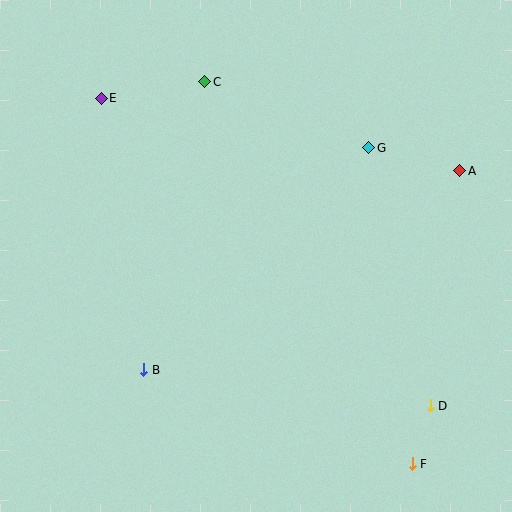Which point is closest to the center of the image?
Point G at (369, 148) is closest to the center.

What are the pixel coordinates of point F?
Point F is at (412, 464).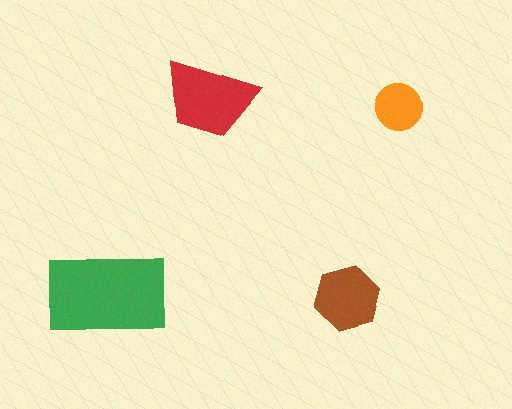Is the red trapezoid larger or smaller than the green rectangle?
Smaller.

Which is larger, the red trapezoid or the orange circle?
The red trapezoid.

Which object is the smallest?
The orange circle.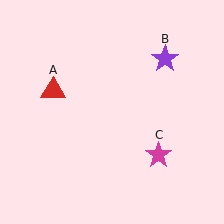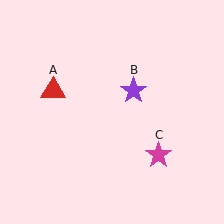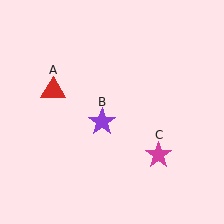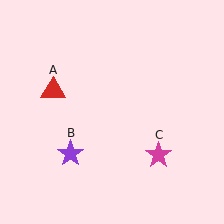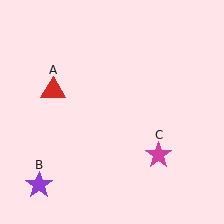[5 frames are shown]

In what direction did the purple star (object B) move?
The purple star (object B) moved down and to the left.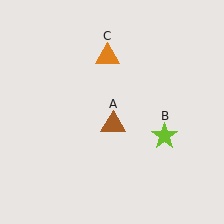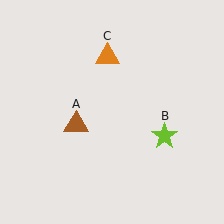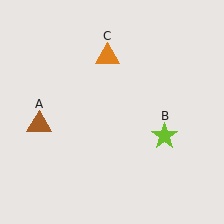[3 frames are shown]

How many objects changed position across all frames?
1 object changed position: brown triangle (object A).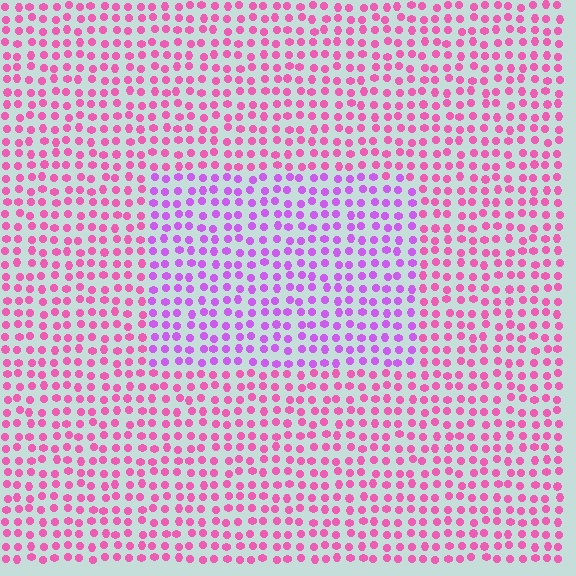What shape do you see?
I see a rectangle.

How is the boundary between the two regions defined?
The boundary is defined purely by a slight shift in hue (about 38 degrees). Spacing, size, and orientation are identical on both sides.